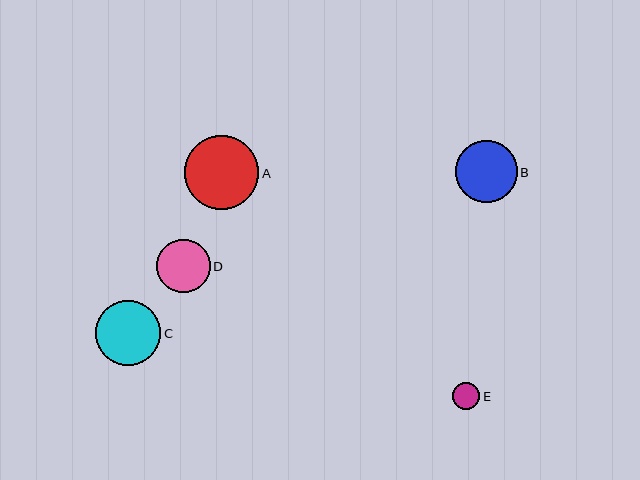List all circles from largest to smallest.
From largest to smallest: A, C, B, D, E.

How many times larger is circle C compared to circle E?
Circle C is approximately 2.3 times the size of circle E.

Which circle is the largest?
Circle A is the largest with a size of approximately 74 pixels.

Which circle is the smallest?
Circle E is the smallest with a size of approximately 28 pixels.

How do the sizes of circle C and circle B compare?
Circle C and circle B are approximately the same size.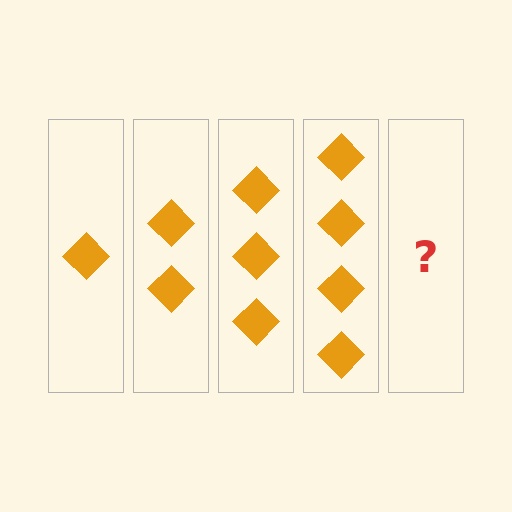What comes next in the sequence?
The next element should be 5 diamonds.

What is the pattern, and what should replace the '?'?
The pattern is that each step adds one more diamond. The '?' should be 5 diamonds.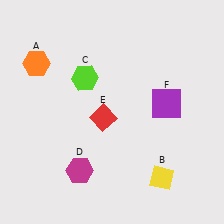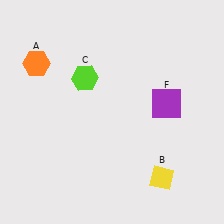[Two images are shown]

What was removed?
The magenta hexagon (D), the red diamond (E) were removed in Image 2.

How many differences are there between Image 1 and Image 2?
There are 2 differences between the two images.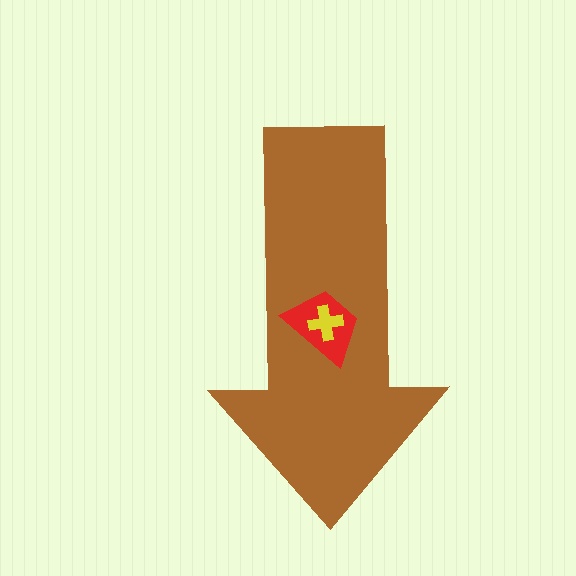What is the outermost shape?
The brown arrow.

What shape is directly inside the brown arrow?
The red trapezoid.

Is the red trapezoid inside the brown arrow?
Yes.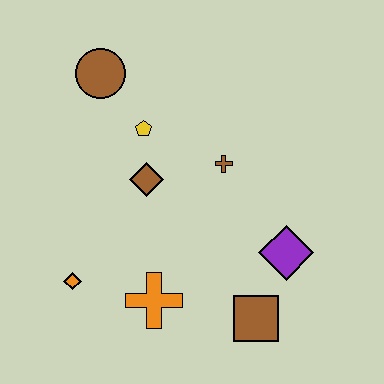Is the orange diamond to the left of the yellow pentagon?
Yes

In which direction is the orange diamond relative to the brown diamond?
The orange diamond is below the brown diamond.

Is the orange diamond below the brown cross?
Yes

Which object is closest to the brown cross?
The brown diamond is closest to the brown cross.